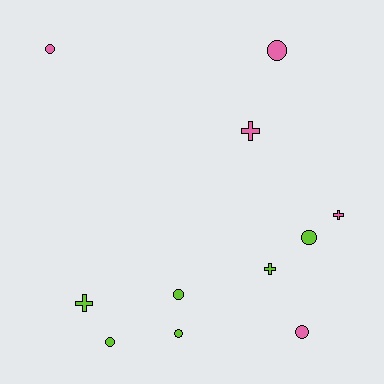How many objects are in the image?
There are 11 objects.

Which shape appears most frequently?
Circle, with 7 objects.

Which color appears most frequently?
Lime, with 6 objects.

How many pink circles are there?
There are 3 pink circles.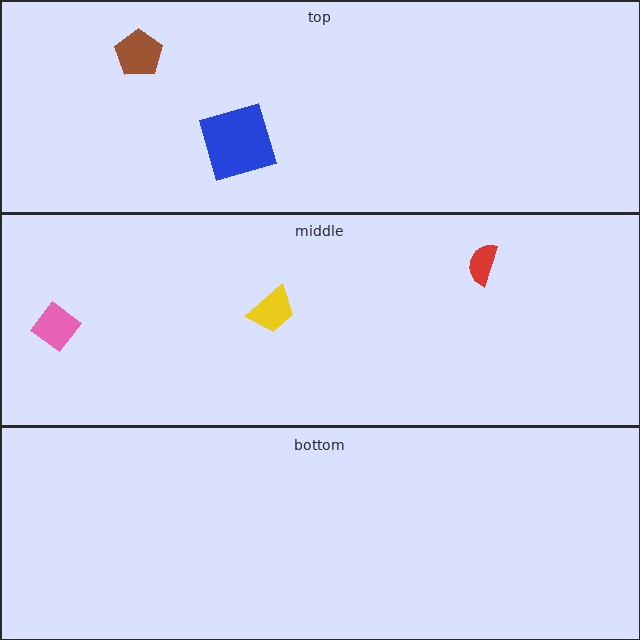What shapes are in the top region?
The brown pentagon, the blue square.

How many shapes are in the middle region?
3.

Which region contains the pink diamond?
The middle region.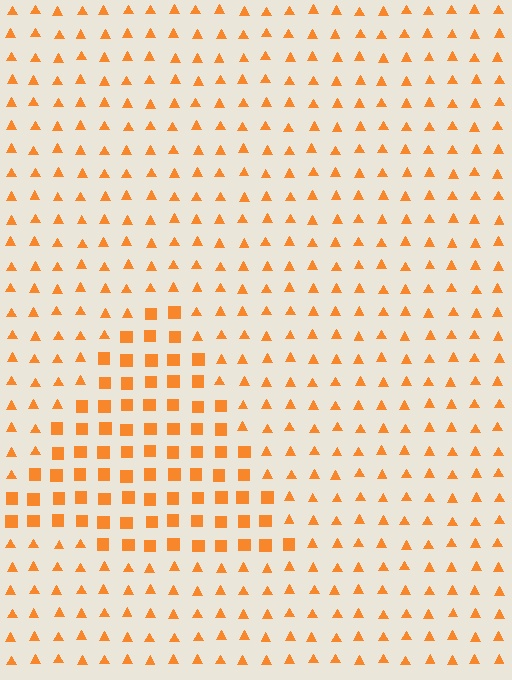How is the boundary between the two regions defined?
The boundary is defined by a change in element shape: squares inside vs. triangles outside. All elements share the same color and spacing.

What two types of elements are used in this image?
The image uses squares inside the triangle region and triangles outside it.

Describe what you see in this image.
The image is filled with small orange elements arranged in a uniform grid. A triangle-shaped region contains squares, while the surrounding area contains triangles. The boundary is defined purely by the change in element shape.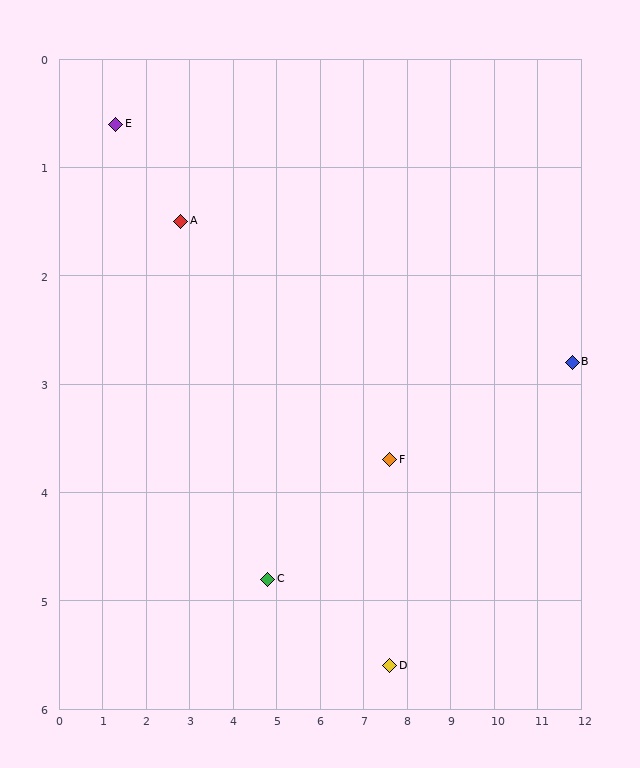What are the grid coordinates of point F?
Point F is at approximately (7.6, 3.7).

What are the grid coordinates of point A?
Point A is at approximately (2.8, 1.5).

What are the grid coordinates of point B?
Point B is at approximately (11.8, 2.8).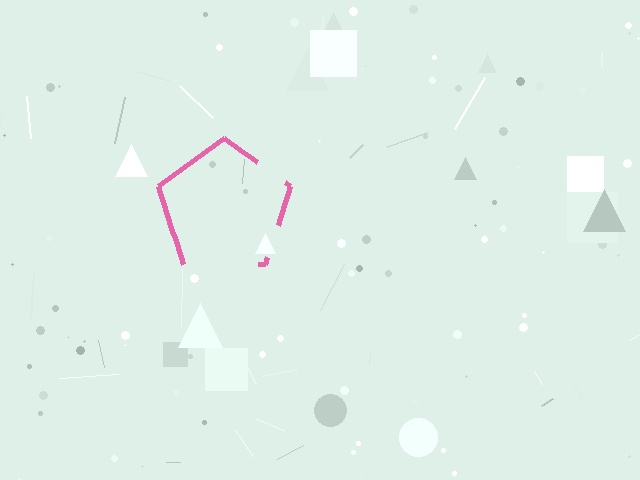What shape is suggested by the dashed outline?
The dashed outline suggests a pentagon.